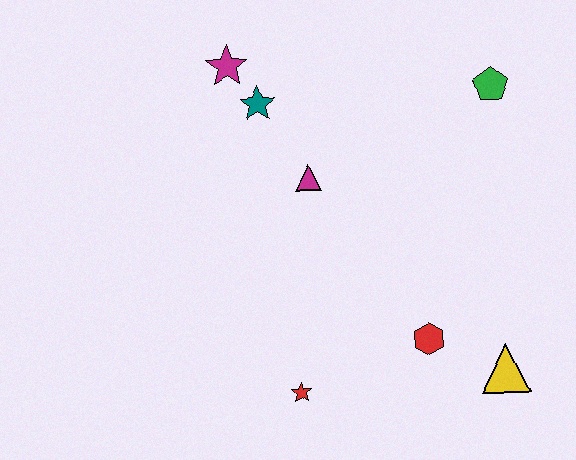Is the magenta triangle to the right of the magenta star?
Yes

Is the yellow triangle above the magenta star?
No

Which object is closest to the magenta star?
The teal star is closest to the magenta star.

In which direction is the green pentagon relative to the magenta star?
The green pentagon is to the right of the magenta star.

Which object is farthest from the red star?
The green pentagon is farthest from the red star.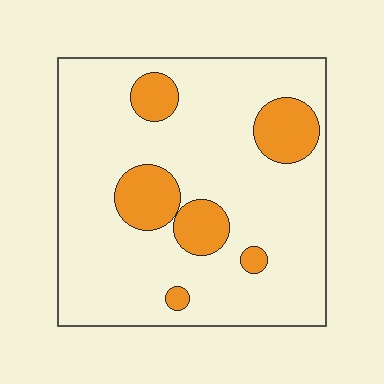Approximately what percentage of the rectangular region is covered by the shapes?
Approximately 15%.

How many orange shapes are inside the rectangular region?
6.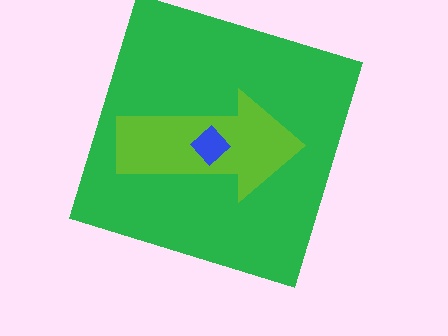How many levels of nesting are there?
3.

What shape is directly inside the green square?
The lime arrow.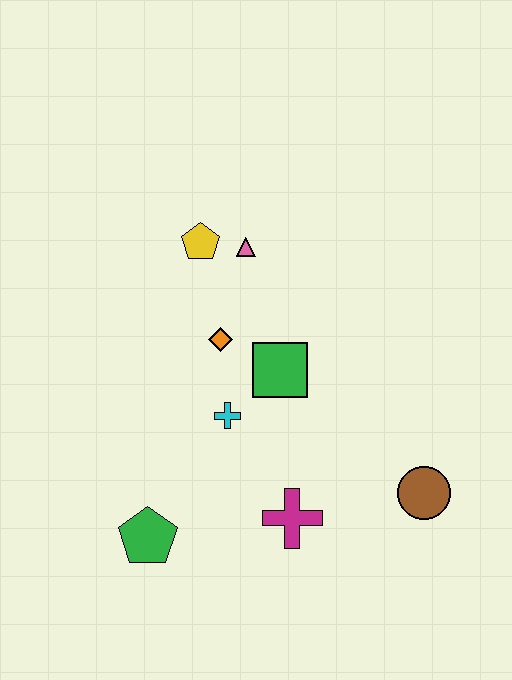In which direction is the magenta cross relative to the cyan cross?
The magenta cross is below the cyan cross.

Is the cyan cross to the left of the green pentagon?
No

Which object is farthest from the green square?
The green pentagon is farthest from the green square.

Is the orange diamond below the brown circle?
No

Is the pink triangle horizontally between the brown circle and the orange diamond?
Yes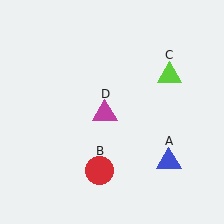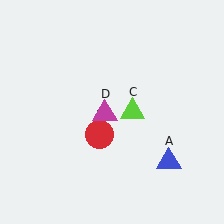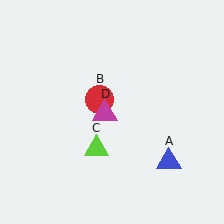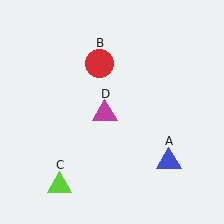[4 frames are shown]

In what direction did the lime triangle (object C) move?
The lime triangle (object C) moved down and to the left.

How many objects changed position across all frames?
2 objects changed position: red circle (object B), lime triangle (object C).